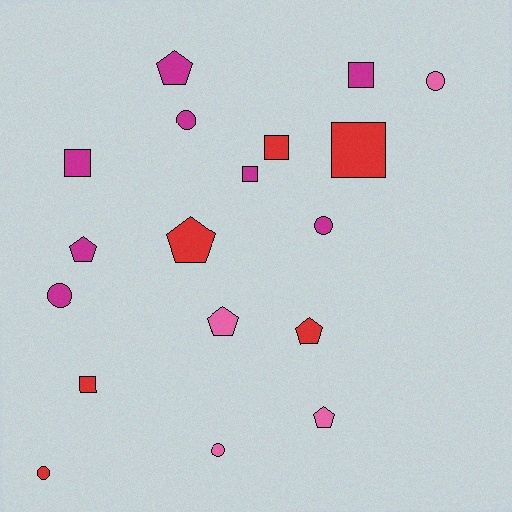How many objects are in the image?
There are 18 objects.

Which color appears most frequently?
Magenta, with 8 objects.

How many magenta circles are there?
There are 3 magenta circles.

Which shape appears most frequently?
Circle, with 6 objects.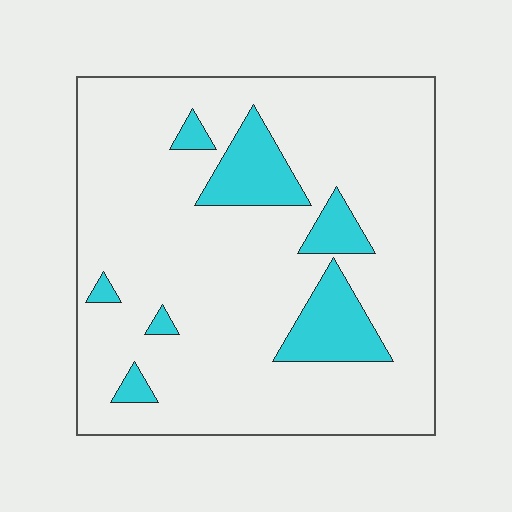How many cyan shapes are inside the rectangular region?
7.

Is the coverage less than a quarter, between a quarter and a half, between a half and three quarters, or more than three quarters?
Less than a quarter.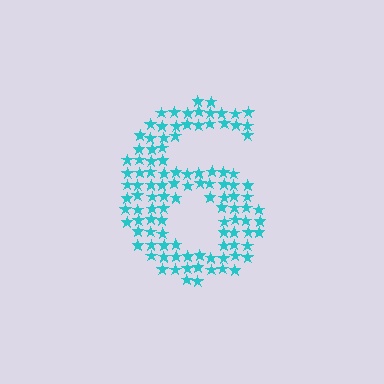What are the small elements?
The small elements are stars.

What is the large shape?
The large shape is the digit 6.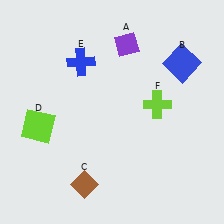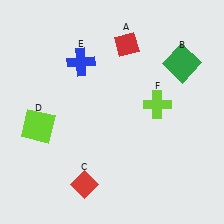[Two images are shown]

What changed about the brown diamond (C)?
In Image 1, C is brown. In Image 2, it changed to red.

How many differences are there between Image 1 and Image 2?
There are 3 differences between the two images.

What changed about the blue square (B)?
In Image 1, B is blue. In Image 2, it changed to green.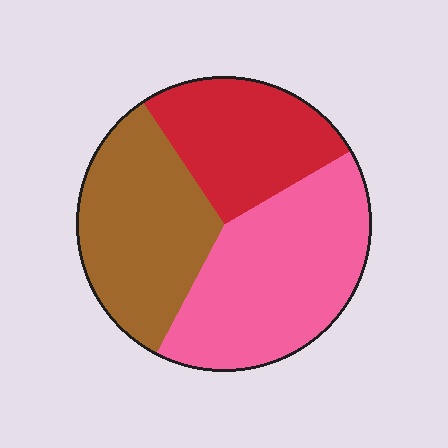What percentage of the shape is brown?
Brown covers 33% of the shape.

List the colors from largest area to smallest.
From largest to smallest: pink, brown, red.